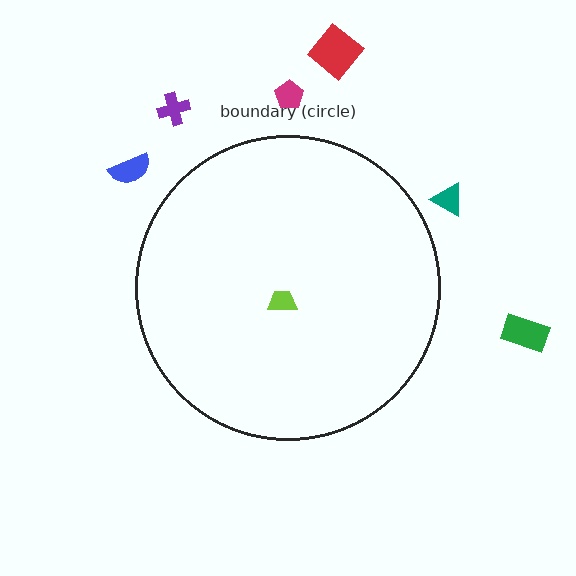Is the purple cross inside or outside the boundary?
Outside.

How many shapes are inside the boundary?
1 inside, 6 outside.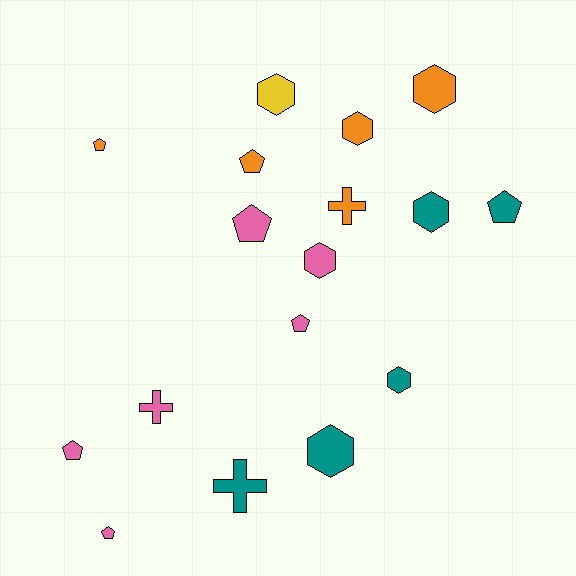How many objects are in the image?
There are 17 objects.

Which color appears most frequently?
Pink, with 6 objects.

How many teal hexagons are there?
There are 3 teal hexagons.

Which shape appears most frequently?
Pentagon, with 7 objects.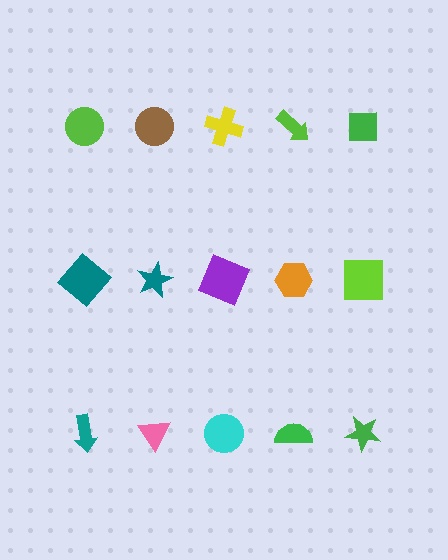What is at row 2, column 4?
An orange hexagon.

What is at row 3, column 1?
A teal arrow.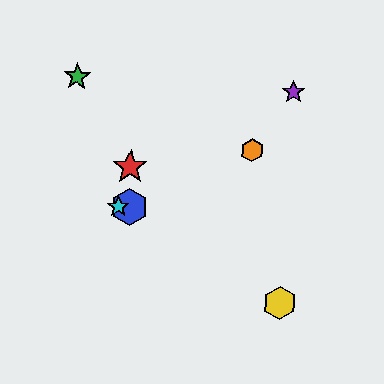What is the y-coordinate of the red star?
The red star is at y≈167.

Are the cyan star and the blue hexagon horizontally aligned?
Yes, both are at y≈207.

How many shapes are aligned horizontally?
2 shapes (the blue hexagon, the cyan star) are aligned horizontally.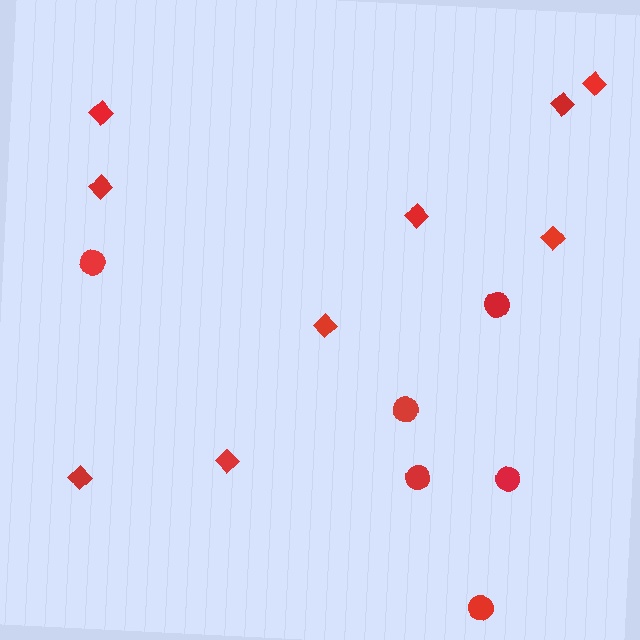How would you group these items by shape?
There are 2 groups: one group of diamonds (9) and one group of circles (6).